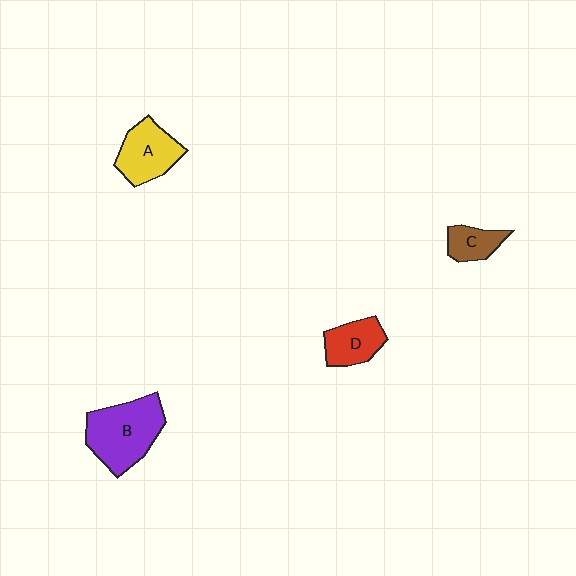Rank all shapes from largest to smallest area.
From largest to smallest: B (purple), A (yellow), D (red), C (brown).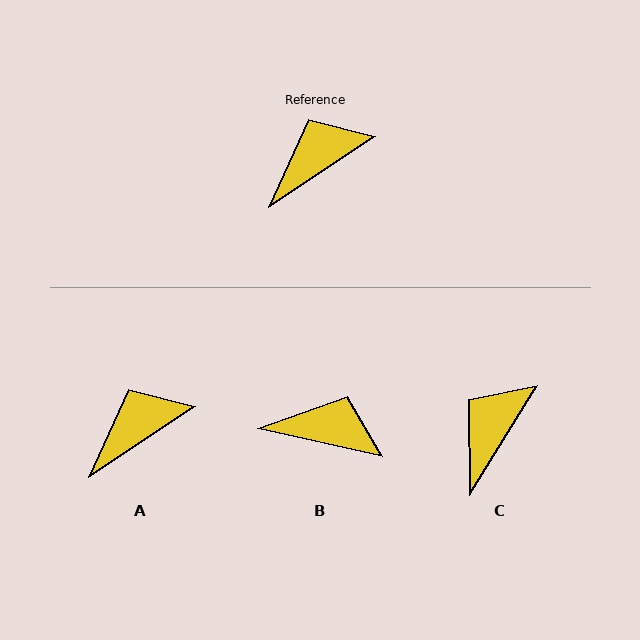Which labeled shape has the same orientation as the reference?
A.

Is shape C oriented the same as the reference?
No, it is off by about 25 degrees.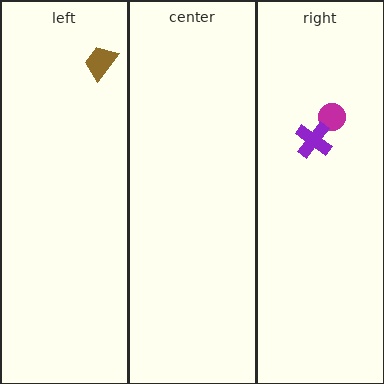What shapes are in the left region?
The brown trapezoid.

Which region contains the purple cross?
The right region.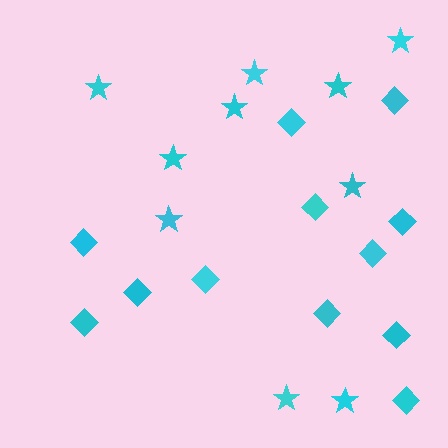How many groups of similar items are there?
There are 2 groups: one group of diamonds (12) and one group of stars (10).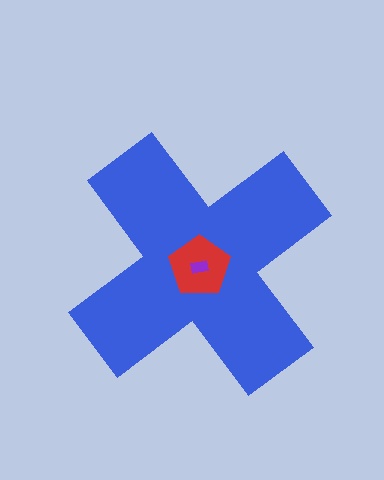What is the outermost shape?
The blue cross.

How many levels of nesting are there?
3.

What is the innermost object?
The purple rectangle.